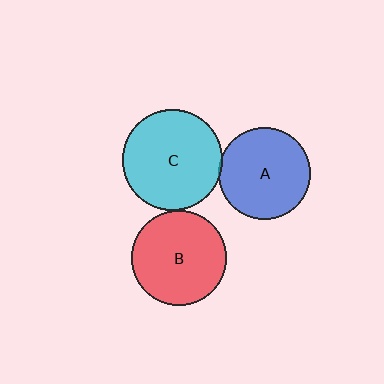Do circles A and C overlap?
Yes.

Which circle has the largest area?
Circle C (cyan).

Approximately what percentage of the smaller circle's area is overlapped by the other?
Approximately 5%.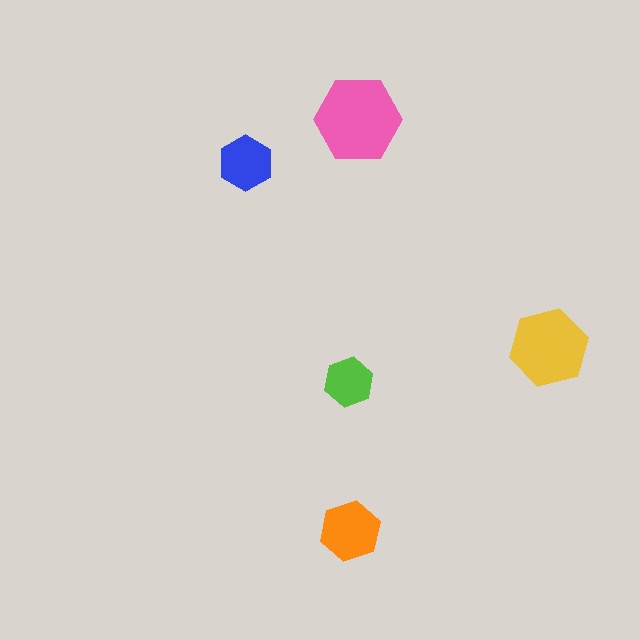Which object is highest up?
The pink hexagon is topmost.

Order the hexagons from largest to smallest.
the pink one, the yellow one, the orange one, the blue one, the lime one.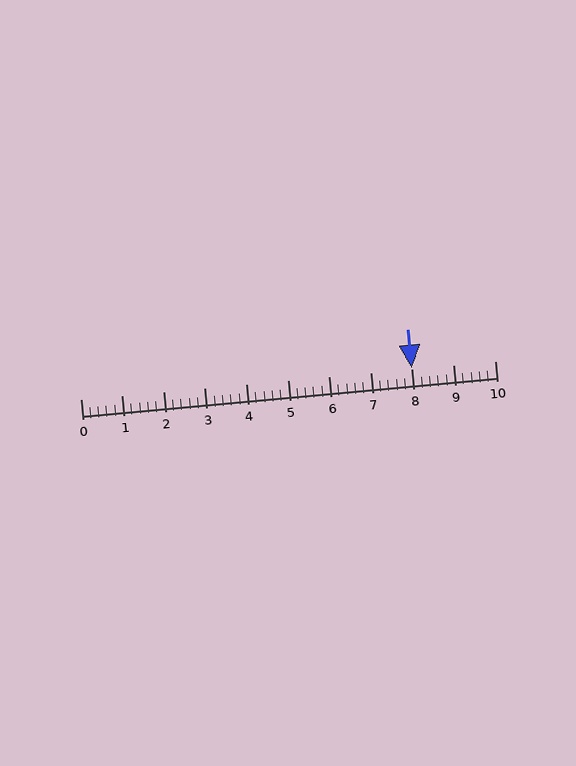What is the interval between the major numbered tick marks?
The major tick marks are spaced 1 units apart.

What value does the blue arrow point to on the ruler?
The blue arrow points to approximately 8.0.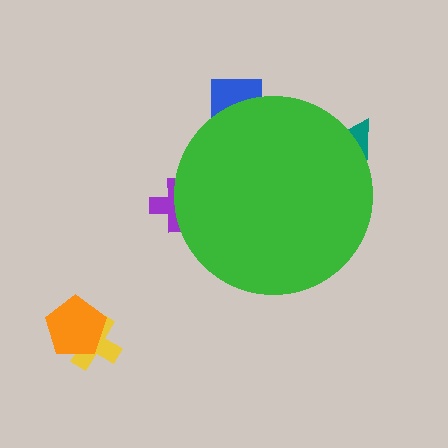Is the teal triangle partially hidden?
Yes, the teal triangle is partially hidden behind the green circle.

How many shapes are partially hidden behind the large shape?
3 shapes are partially hidden.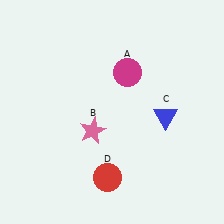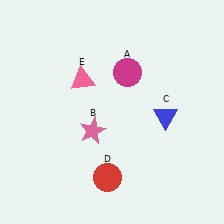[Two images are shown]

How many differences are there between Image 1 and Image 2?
There is 1 difference between the two images.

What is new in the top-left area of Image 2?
A pink triangle (E) was added in the top-left area of Image 2.